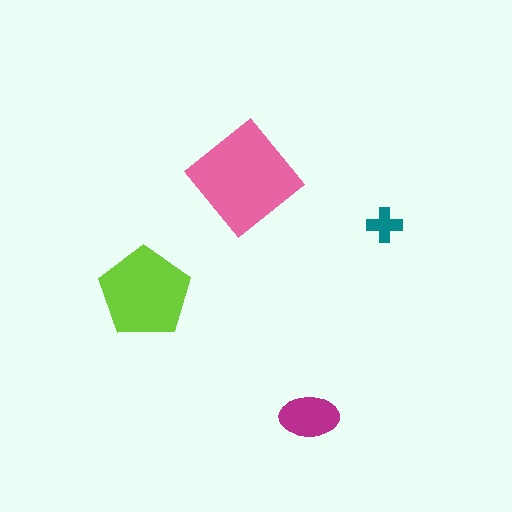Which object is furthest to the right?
The teal cross is rightmost.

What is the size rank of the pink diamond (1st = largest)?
1st.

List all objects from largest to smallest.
The pink diamond, the lime pentagon, the magenta ellipse, the teal cross.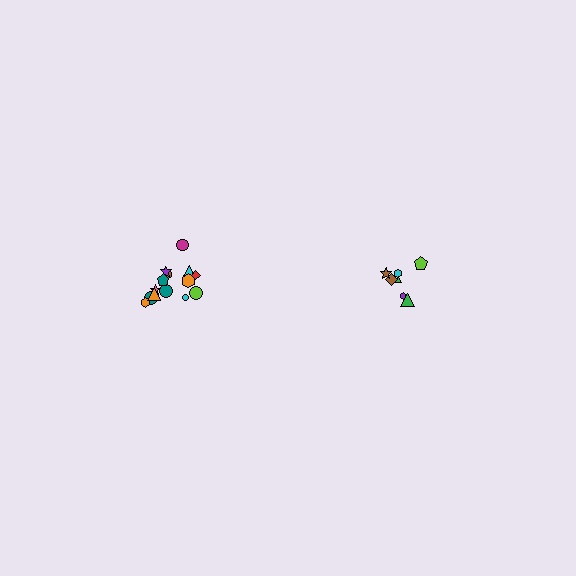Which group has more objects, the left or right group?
The left group.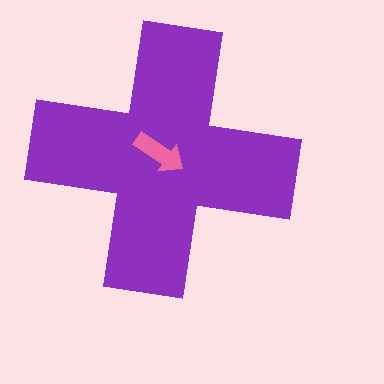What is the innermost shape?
The pink arrow.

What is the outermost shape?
The purple cross.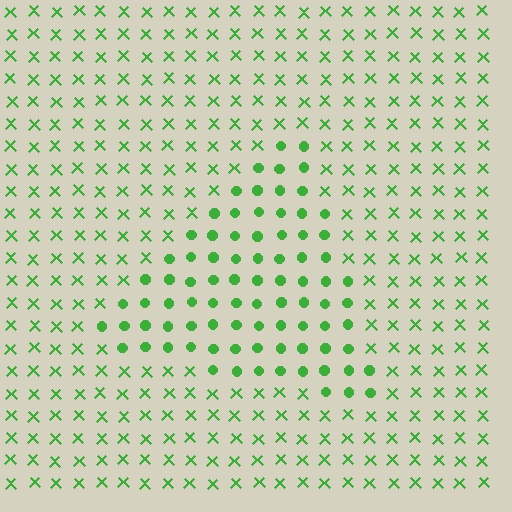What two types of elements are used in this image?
The image uses circles inside the triangle region and X marks outside it.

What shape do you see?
I see a triangle.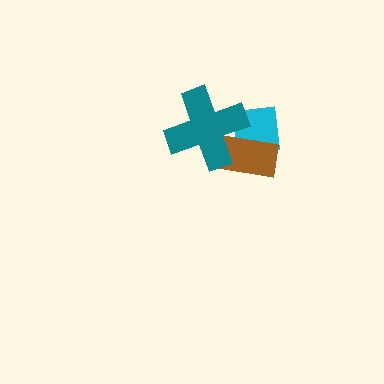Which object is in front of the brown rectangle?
The teal cross is in front of the brown rectangle.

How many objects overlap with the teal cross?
2 objects overlap with the teal cross.